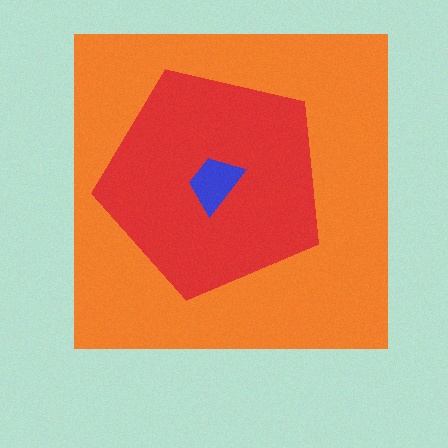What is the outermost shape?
The orange square.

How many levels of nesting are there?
3.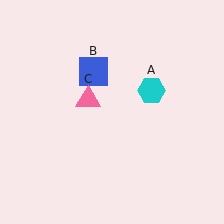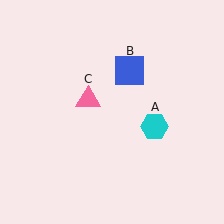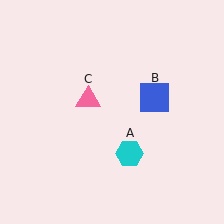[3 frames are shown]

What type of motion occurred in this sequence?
The cyan hexagon (object A), blue square (object B) rotated clockwise around the center of the scene.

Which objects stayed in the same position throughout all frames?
Pink triangle (object C) remained stationary.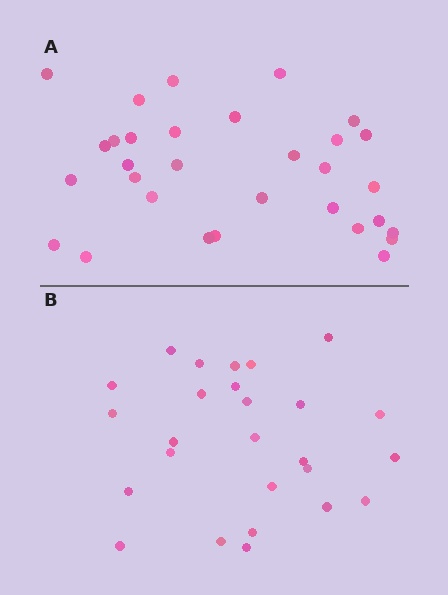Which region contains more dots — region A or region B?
Region A (the top region) has more dots.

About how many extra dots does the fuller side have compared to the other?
Region A has about 5 more dots than region B.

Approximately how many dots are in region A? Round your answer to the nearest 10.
About 30 dots. (The exact count is 31, which rounds to 30.)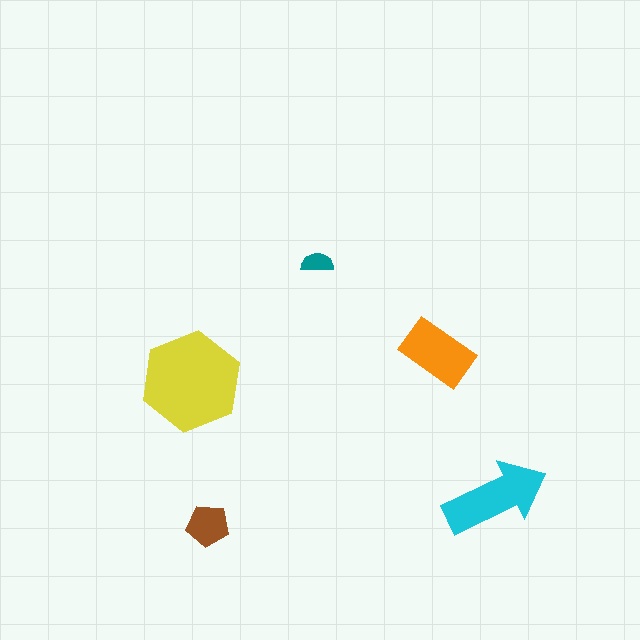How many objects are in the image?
There are 5 objects in the image.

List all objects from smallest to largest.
The teal semicircle, the brown pentagon, the orange rectangle, the cyan arrow, the yellow hexagon.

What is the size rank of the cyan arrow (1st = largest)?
2nd.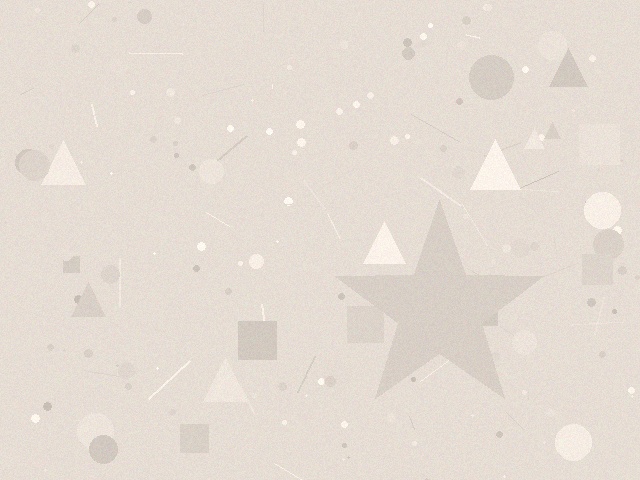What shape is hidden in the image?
A star is hidden in the image.